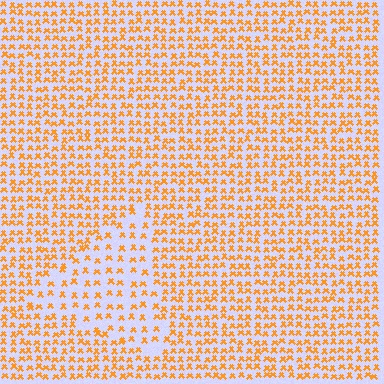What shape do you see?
I see a triangle.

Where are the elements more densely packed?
The elements are more densely packed outside the triangle boundary.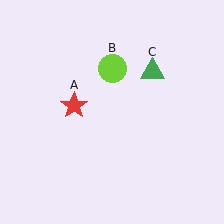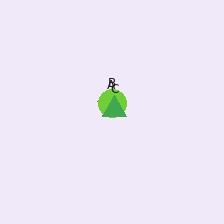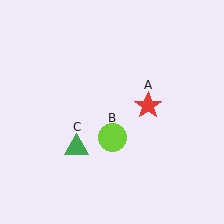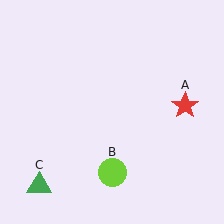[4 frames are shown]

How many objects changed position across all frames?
3 objects changed position: red star (object A), lime circle (object B), green triangle (object C).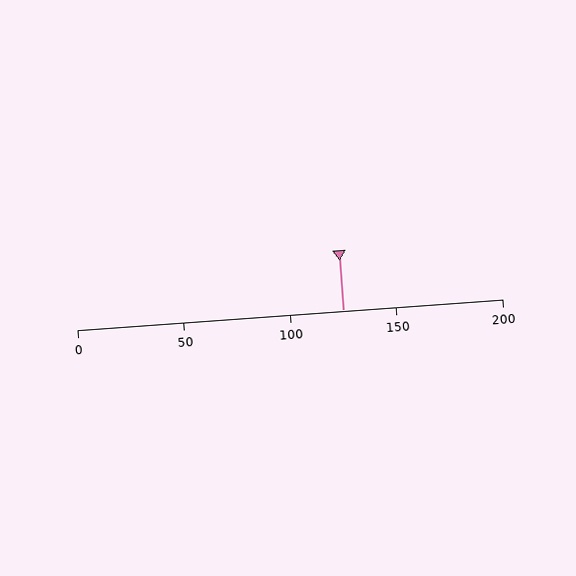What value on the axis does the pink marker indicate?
The marker indicates approximately 125.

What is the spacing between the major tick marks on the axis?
The major ticks are spaced 50 apart.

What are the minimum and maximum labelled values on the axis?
The axis runs from 0 to 200.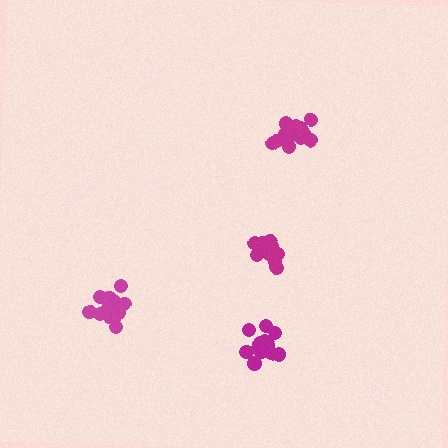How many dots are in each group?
Group 1: 16 dots, Group 2: 13 dots, Group 3: 14 dots, Group 4: 17 dots (60 total).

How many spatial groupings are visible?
There are 4 spatial groupings.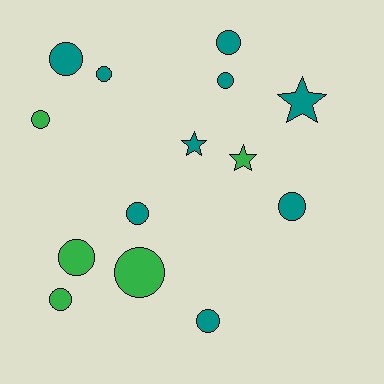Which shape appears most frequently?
Circle, with 11 objects.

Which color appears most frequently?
Teal, with 9 objects.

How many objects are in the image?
There are 14 objects.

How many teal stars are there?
There are 2 teal stars.